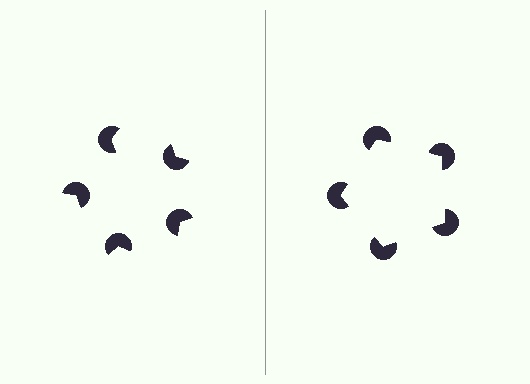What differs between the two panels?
The pac-man discs are positioned identically on both sides; only the wedge orientations differ. On the right they align to a pentagon; on the left they are misaligned.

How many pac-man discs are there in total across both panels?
10 — 5 on each side.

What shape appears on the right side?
An illusory pentagon.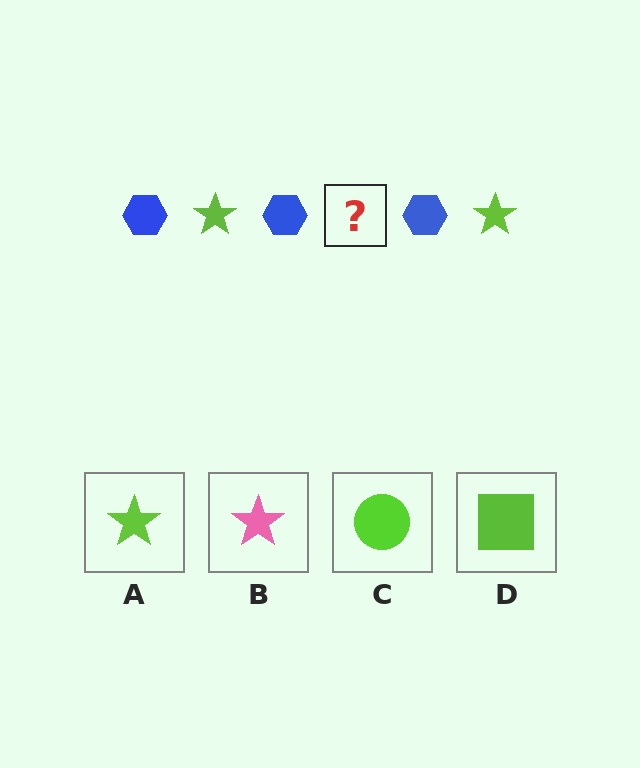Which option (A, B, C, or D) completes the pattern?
A.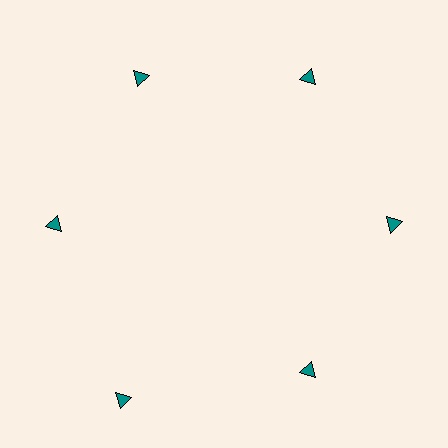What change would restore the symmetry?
The symmetry would be restored by moving it inward, back onto the ring so that all 6 triangles sit at equal angles and equal distance from the center.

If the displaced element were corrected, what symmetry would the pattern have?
It would have 6-fold rotational symmetry — the pattern would map onto itself every 60 degrees.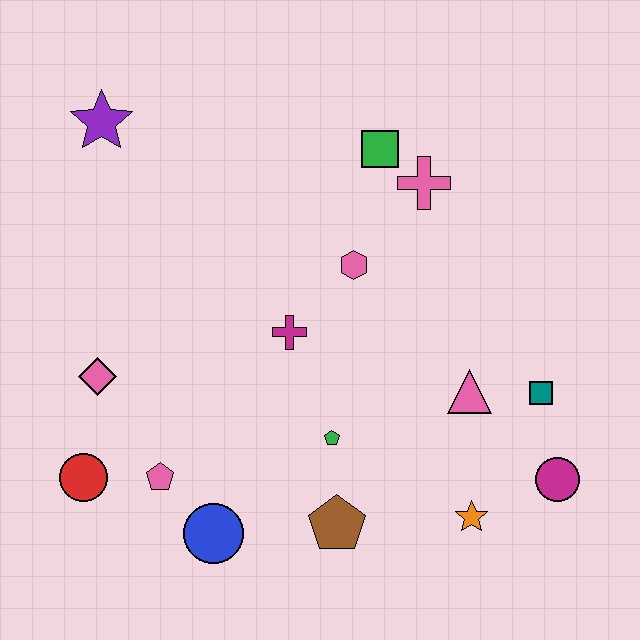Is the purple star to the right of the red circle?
Yes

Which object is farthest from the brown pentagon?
The purple star is farthest from the brown pentagon.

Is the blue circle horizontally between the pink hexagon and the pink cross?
No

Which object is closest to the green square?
The pink cross is closest to the green square.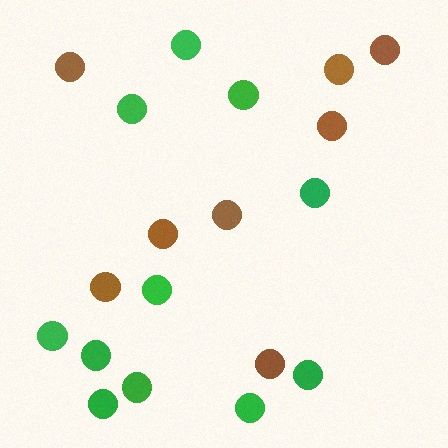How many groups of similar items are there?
There are 2 groups: one group of brown circles (8) and one group of green circles (11).